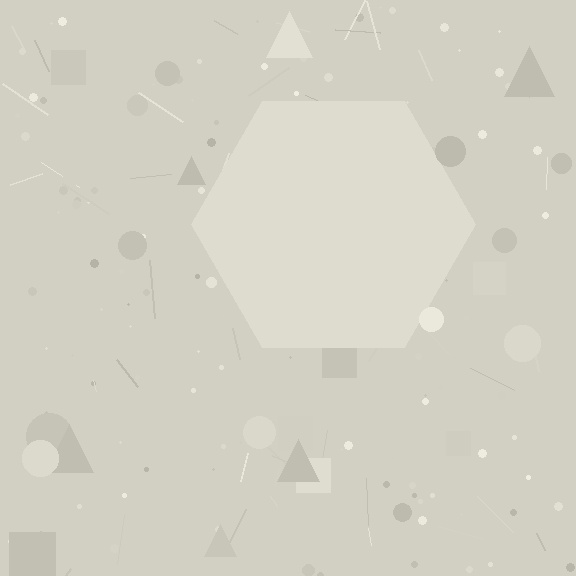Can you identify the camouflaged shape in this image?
The camouflaged shape is a hexagon.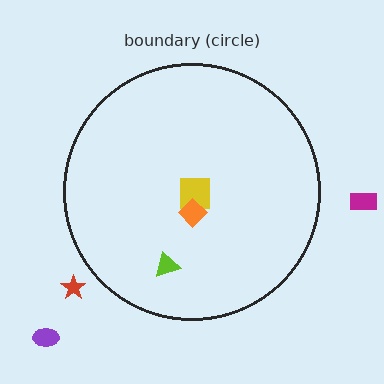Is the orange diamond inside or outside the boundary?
Inside.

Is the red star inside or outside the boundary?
Outside.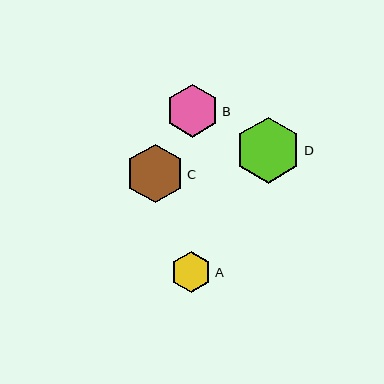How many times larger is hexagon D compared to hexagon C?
Hexagon D is approximately 1.1 times the size of hexagon C.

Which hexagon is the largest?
Hexagon D is the largest with a size of approximately 66 pixels.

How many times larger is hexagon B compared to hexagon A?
Hexagon B is approximately 1.3 times the size of hexagon A.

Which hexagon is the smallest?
Hexagon A is the smallest with a size of approximately 41 pixels.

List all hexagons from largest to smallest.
From largest to smallest: D, C, B, A.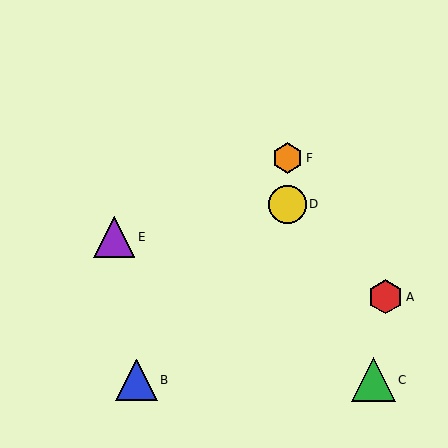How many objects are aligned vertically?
2 objects (D, F) are aligned vertically.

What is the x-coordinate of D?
Object D is at x≈287.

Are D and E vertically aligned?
No, D is at x≈287 and E is at x≈114.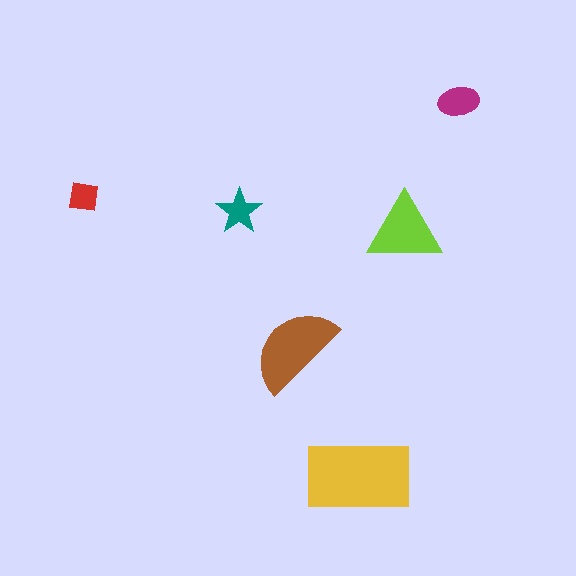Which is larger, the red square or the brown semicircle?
The brown semicircle.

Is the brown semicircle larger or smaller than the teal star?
Larger.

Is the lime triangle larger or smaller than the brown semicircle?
Smaller.